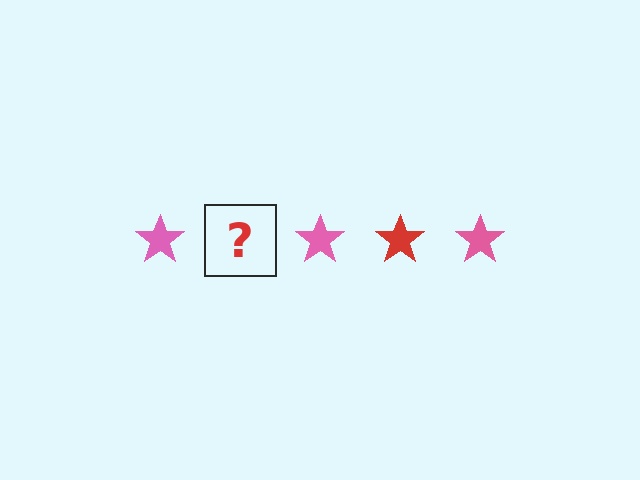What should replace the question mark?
The question mark should be replaced with a red star.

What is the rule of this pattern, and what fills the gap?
The rule is that the pattern cycles through pink, red stars. The gap should be filled with a red star.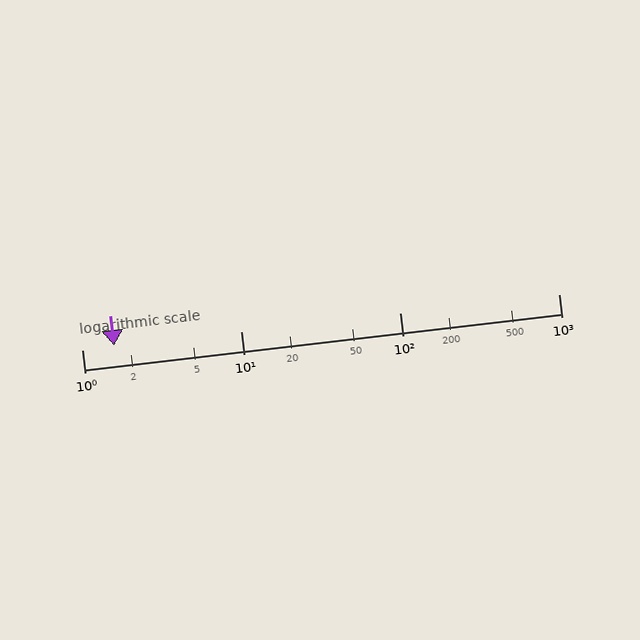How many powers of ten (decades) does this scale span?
The scale spans 3 decades, from 1 to 1000.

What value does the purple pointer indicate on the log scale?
The pointer indicates approximately 1.6.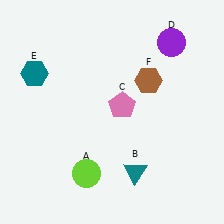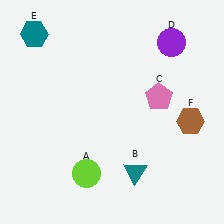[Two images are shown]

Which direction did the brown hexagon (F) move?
The brown hexagon (F) moved right.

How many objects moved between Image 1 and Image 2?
3 objects moved between the two images.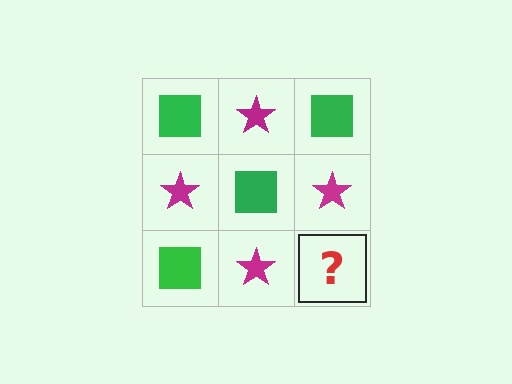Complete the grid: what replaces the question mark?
The question mark should be replaced with a green square.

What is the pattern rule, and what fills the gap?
The rule is that it alternates green square and magenta star in a checkerboard pattern. The gap should be filled with a green square.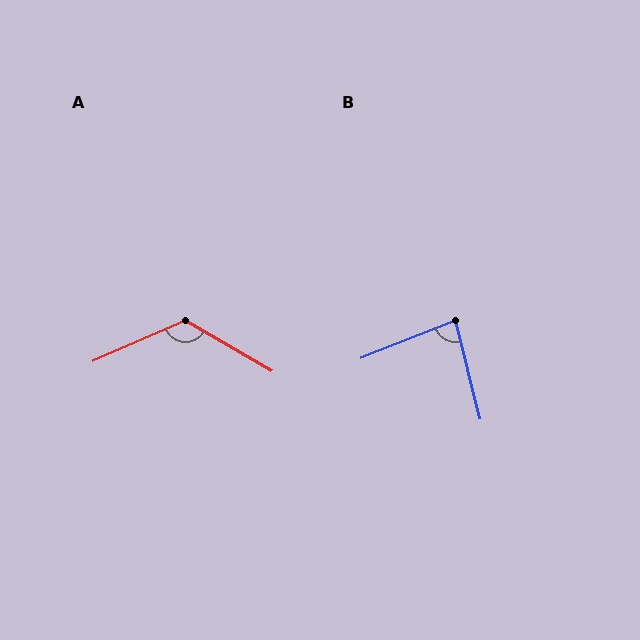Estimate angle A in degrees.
Approximately 126 degrees.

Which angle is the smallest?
B, at approximately 82 degrees.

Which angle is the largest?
A, at approximately 126 degrees.